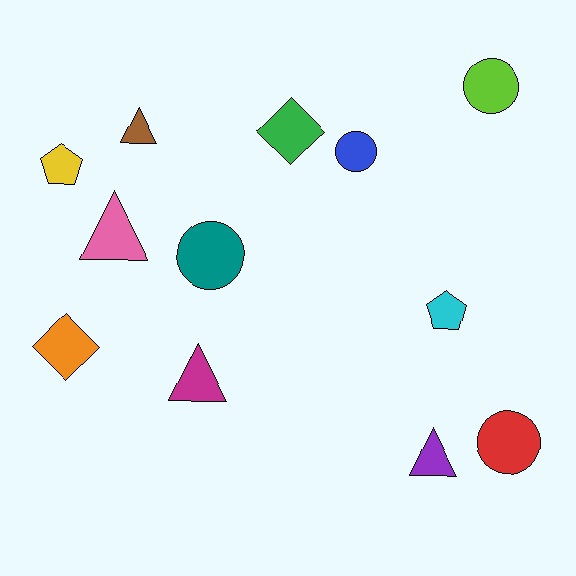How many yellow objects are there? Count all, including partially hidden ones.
There is 1 yellow object.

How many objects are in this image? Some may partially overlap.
There are 12 objects.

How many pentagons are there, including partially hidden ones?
There are 2 pentagons.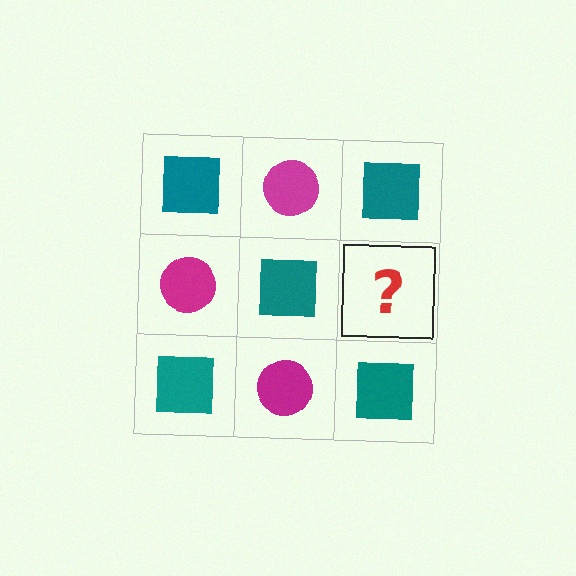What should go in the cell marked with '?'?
The missing cell should contain a magenta circle.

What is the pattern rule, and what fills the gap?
The rule is that it alternates teal square and magenta circle in a checkerboard pattern. The gap should be filled with a magenta circle.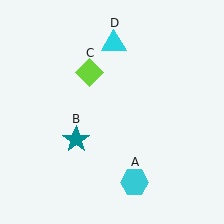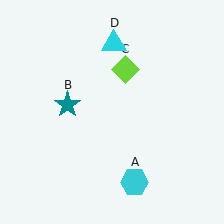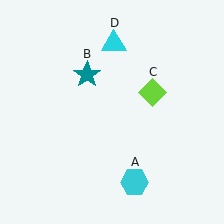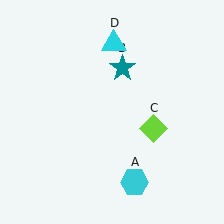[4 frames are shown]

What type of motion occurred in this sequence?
The teal star (object B), lime diamond (object C) rotated clockwise around the center of the scene.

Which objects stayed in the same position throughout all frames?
Cyan hexagon (object A) and cyan triangle (object D) remained stationary.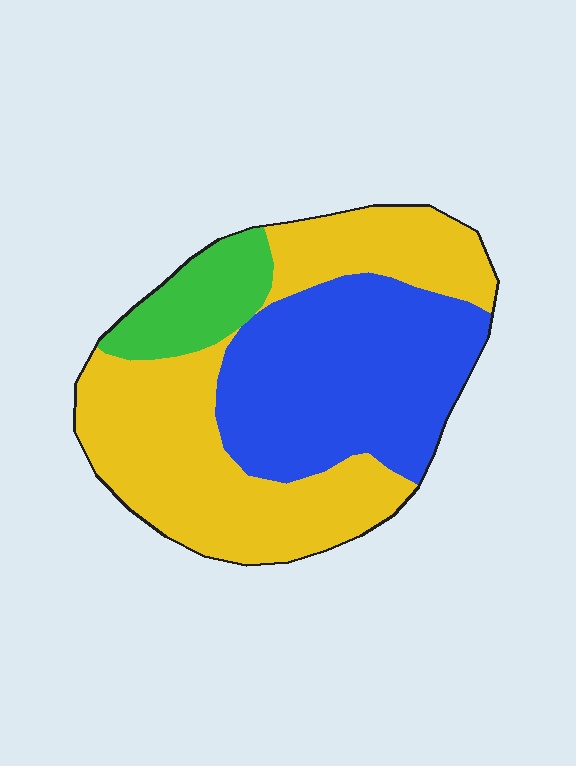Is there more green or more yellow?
Yellow.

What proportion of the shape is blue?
Blue takes up about two fifths (2/5) of the shape.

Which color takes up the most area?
Yellow, at roughly 50%.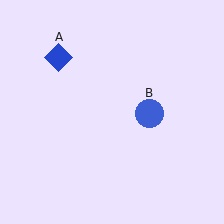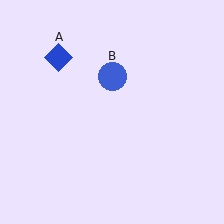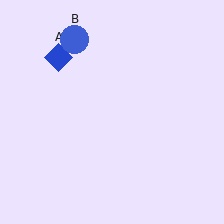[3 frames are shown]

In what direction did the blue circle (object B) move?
The blue circle (object B) moved up and to the left.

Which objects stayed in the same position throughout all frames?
Blue diamond (object A) remained stationary.